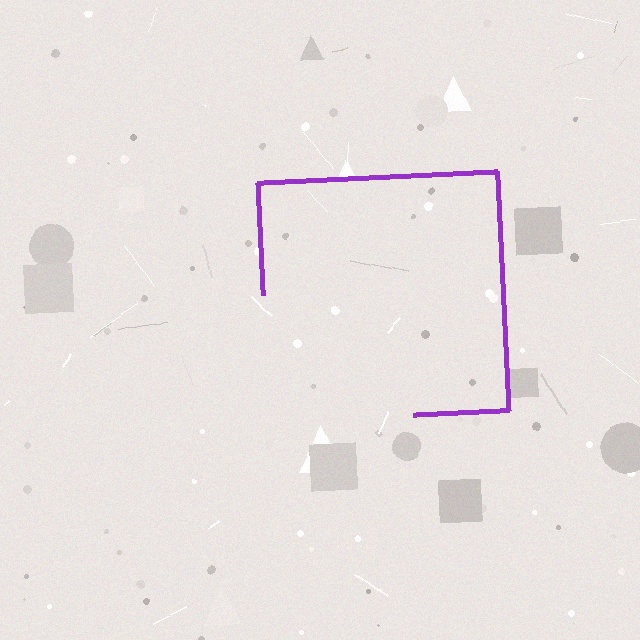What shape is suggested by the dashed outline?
The dashed outline suggests a square.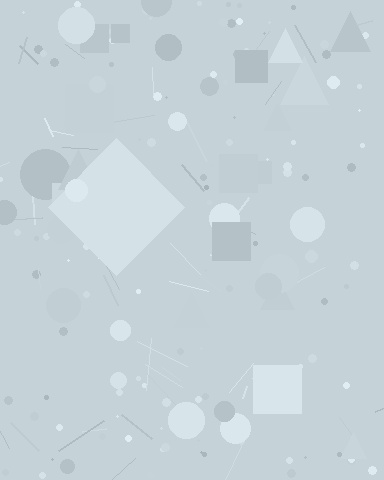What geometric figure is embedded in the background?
A diamond is embedded in the background.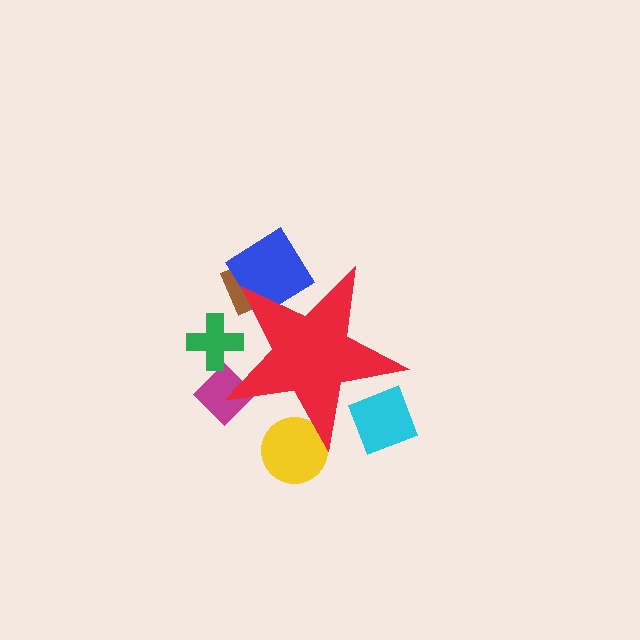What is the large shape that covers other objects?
A red star.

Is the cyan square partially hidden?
Yes, the cyan square is partially hidden behind the red star.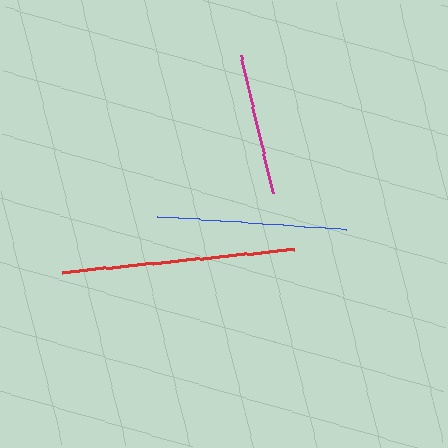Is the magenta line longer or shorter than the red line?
The red line is longer than the magenta line.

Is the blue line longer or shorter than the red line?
The red line is longer than the blue line.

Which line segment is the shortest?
The magenta line is the shortest at approximately 142 pixels.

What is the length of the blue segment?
The blue segment is approximately 189 pixels long.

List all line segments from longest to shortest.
From longest to shortest: red, blue, magenta.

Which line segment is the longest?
The red line is the longest at approximately 233 pixels.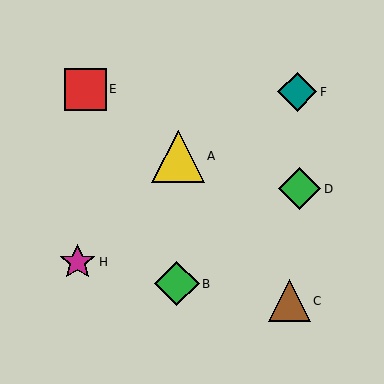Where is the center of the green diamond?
The center of the green diamond is at (177, 284).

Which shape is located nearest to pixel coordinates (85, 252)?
The magenta star (labeled H) at (77, 262) is nearest to that location.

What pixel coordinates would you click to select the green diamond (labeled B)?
Click at (177, 284) to select the green diamond B.